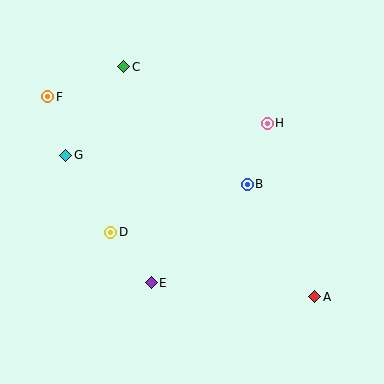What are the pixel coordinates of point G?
Point G is at (66, 155).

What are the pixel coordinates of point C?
Point C is at (124, 67).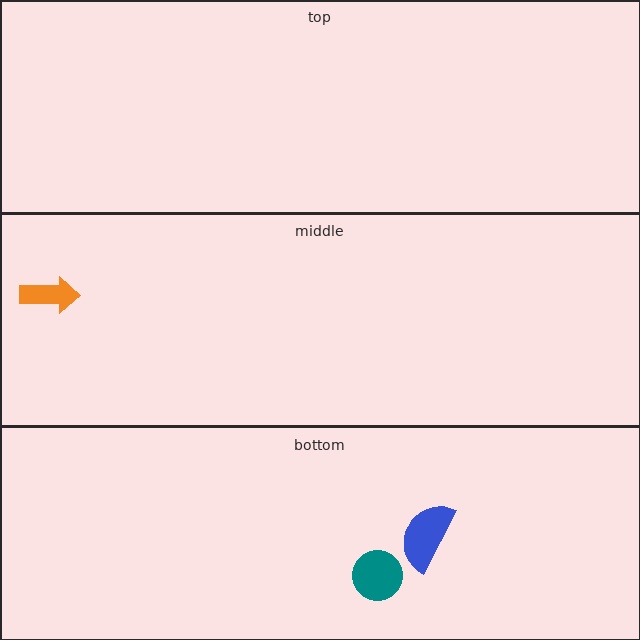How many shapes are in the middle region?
1.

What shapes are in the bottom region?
The blue semicircle, the teal circle.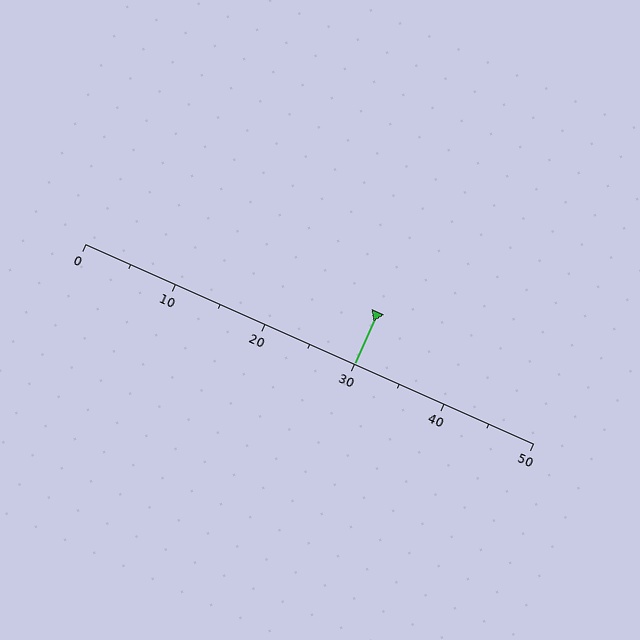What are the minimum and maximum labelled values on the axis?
The axis runs from 0 to 50.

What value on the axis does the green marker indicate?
The marker indicates approximately 30.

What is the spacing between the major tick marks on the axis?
The major ticks are spaced 10 apart.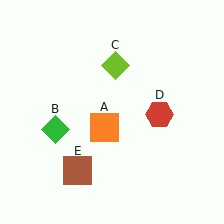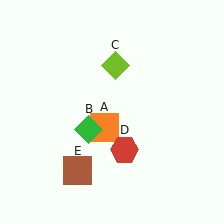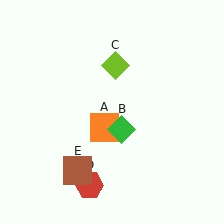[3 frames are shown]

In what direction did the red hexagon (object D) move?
The red hexagon (object D) moved down and to the left.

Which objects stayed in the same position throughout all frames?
Orange square (object A) and lime diamond (object C) and brown square (object E) remained stationary.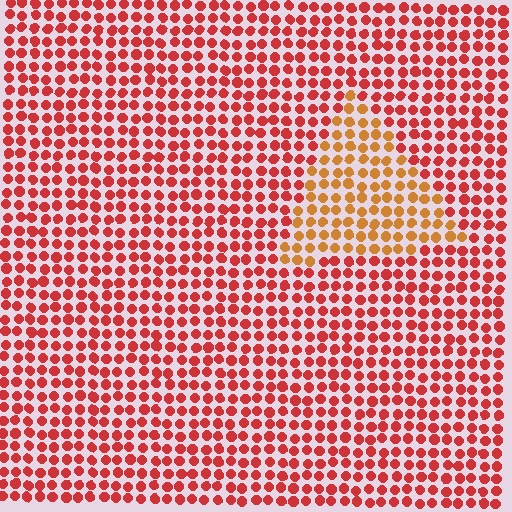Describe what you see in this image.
The image is filled with small red elements in a uniform arrangement. A triangle-shaped region is visible where the elements are tinted to a slightly different hue, forming a subtle color boundary.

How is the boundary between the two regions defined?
The boundary is defined purely by a slight shift in hue (about 34 degrees). Spacing, size, and orientation are identical on both sides.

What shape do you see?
I see a triangle.